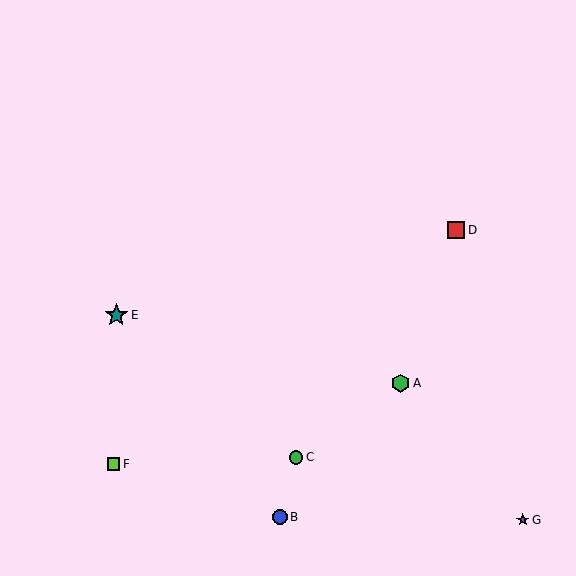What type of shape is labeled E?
Shape E is a teal star.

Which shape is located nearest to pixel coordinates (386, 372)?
The green hexagon (labeled A) at (401, 383) is nearest to that location.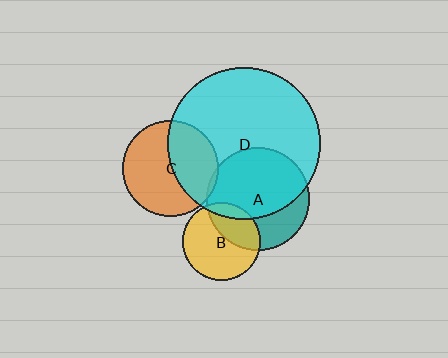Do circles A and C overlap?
Yes.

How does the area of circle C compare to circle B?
Approximately 1.5 times.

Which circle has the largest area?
Circle D (cyan).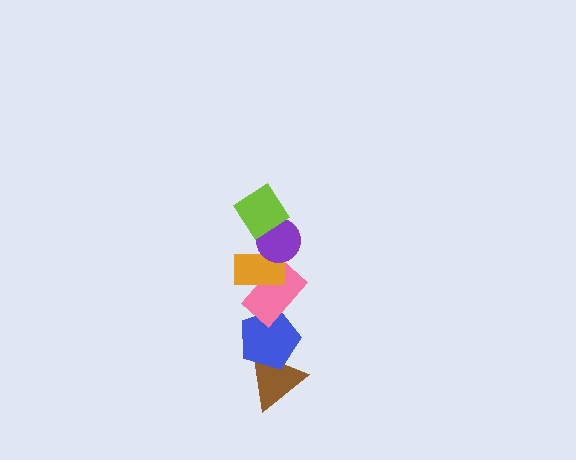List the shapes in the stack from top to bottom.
From top to bottom: the lime diamond, the purple circle, the orange rectangle, the pink rectangle, the blue pentagon, the brown triangle.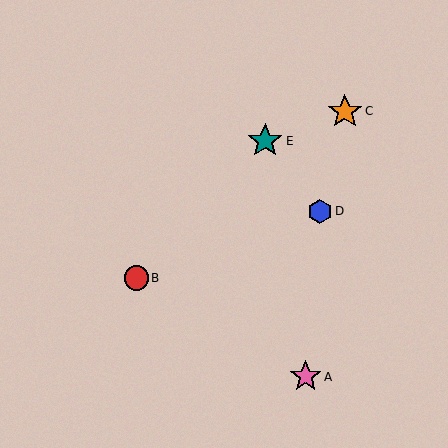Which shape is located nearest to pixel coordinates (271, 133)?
The teal star (labeled E) at (265, 141) is nearest to that location.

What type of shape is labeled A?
Shape A is a pink star.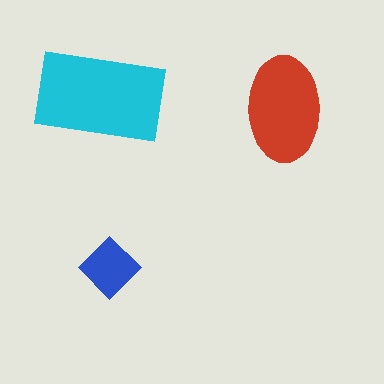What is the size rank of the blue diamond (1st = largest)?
3rd.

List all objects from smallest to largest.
The blue diamond, the red ellipse, the cyan rectangle.